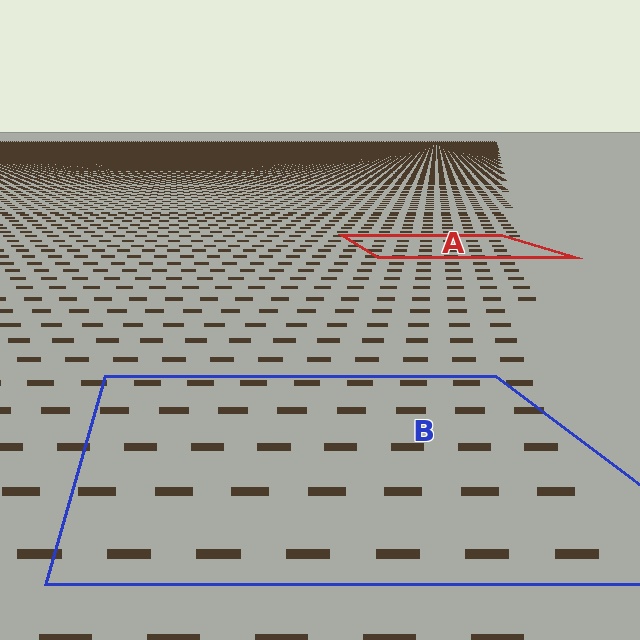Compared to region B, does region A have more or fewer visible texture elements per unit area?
Region A has more texture elements per unit area — they are packed more densely because it is farther away.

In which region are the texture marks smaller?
The texture marks are smaller in region A, because it is farther away.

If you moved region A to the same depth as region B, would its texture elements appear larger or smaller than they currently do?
They would appear larger. At a closer depth, the same texture elements are projected at a bigger on-screen size.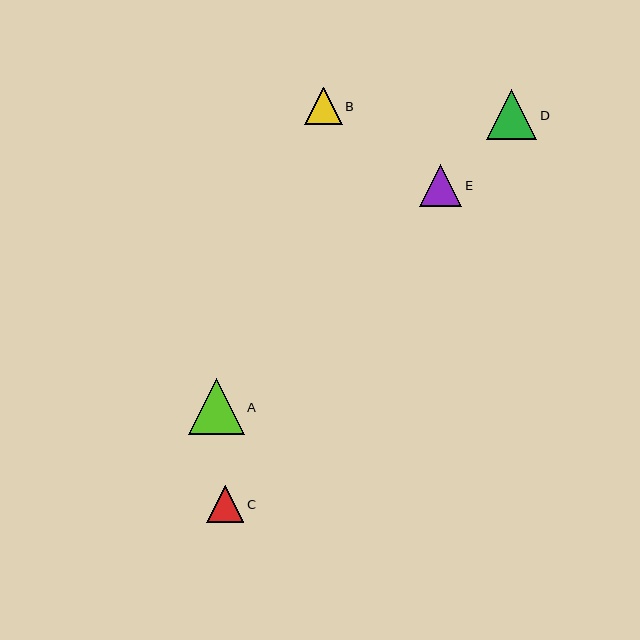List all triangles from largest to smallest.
From largest to smallest: A, D, E, B, C.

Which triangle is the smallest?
Triangle C is the smallest with a size of approximately 37 pixels.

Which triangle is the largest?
Triangle A is the largest with a size of approximately 56 pixels.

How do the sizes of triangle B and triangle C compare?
Triangle B and triangle C are approximately the same size.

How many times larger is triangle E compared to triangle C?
Triangle E is approximately 1.1 times the size of triangle C.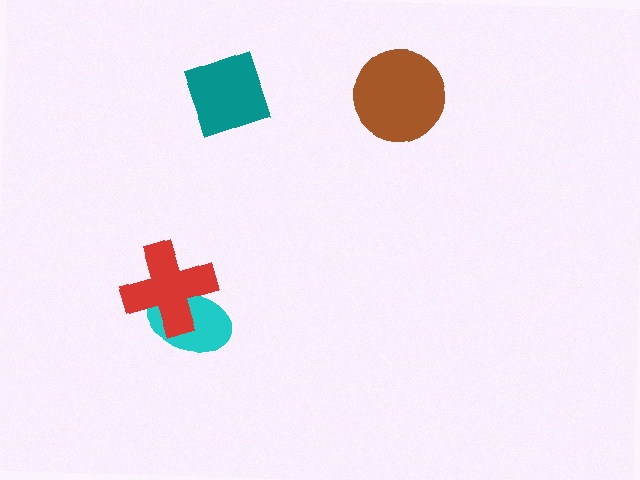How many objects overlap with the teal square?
0 objects overlap with the teal square.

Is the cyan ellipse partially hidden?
Yes, it is partially covered by another shape.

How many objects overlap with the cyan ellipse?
1 object overlaps with the cyan ellipse.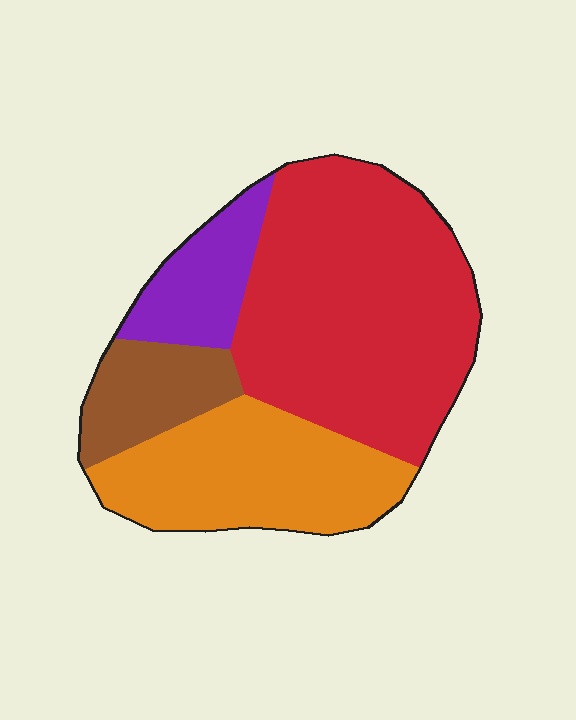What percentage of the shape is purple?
Purple covers about 10% of the shape.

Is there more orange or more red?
Red.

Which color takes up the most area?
Red, at roughly 50%.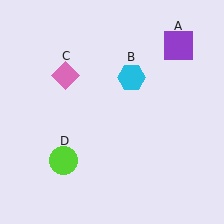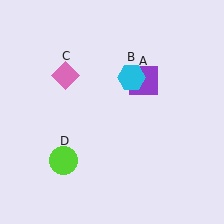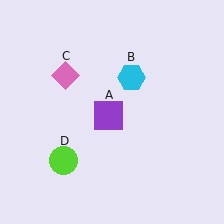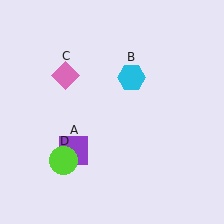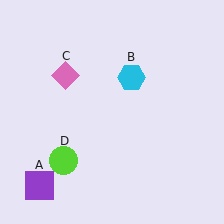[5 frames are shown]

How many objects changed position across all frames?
1 object changed position: purple square (object A).